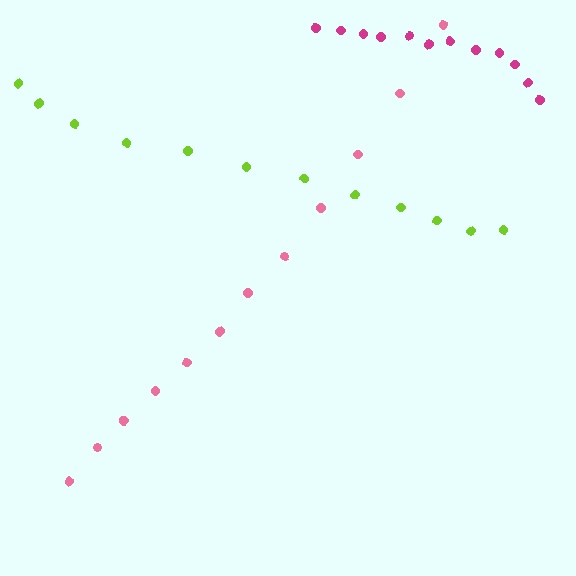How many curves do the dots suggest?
There are 3 distinct paths.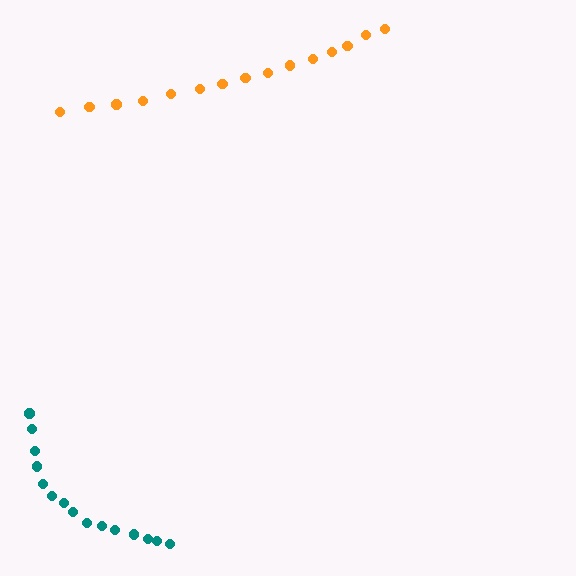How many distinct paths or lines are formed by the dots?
There are 2 distinct paths.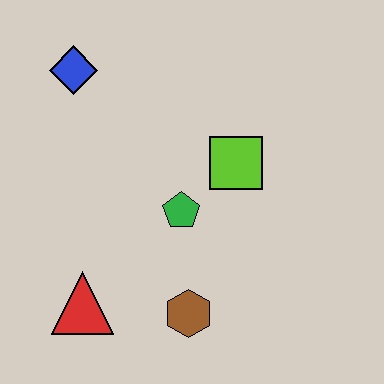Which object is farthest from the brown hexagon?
The blue diamond is farthest from the brown hexagon.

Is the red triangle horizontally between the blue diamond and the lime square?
Yes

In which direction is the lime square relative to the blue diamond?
The lime square is to the right of the blue diamond.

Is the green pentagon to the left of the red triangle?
No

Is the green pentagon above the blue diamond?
No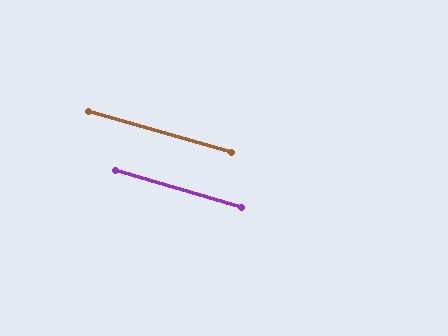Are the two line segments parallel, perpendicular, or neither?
Parallel — their directions differ by only 0.4°.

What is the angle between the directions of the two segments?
Approximately 0 degrees.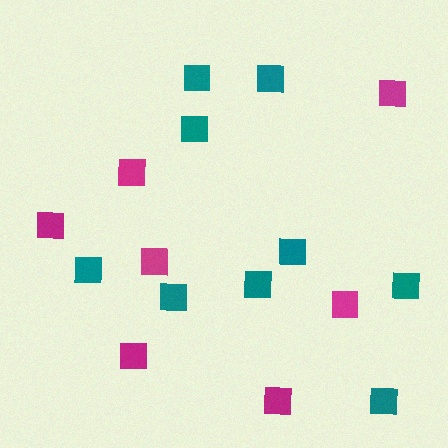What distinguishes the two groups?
There are 2 groups: one group of teal squares (9) and one group of magenta squares (7).